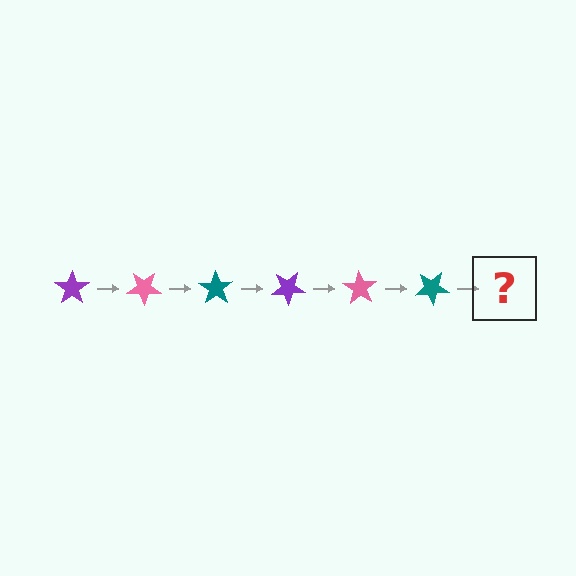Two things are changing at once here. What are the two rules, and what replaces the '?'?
The two rules are that it rotates 35 degrees each step and the color cycles through purple, pink, and teal. The '?' should be a purple star, rotated 210 degrees from the start.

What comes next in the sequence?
The next element should be a purple star, rotated 210 degrees from the start.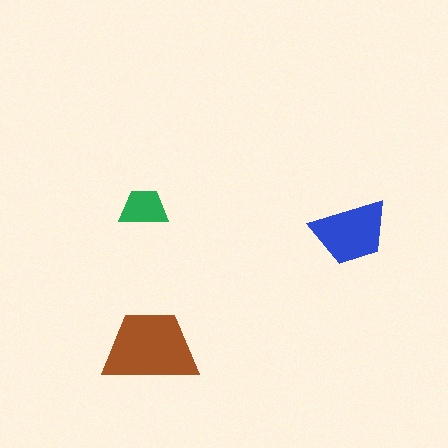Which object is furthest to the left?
The green trapezoid is leftmost.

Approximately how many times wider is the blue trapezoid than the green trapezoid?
About 1.5 times wider.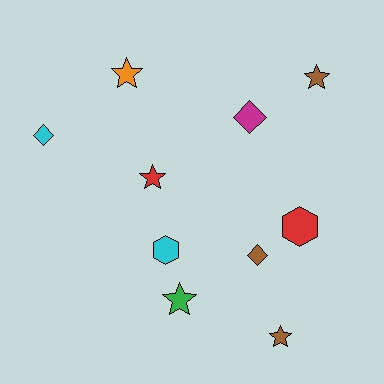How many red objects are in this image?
There are 2 red objects.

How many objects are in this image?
There are 10 objects.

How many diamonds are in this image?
There are 3 diamonds.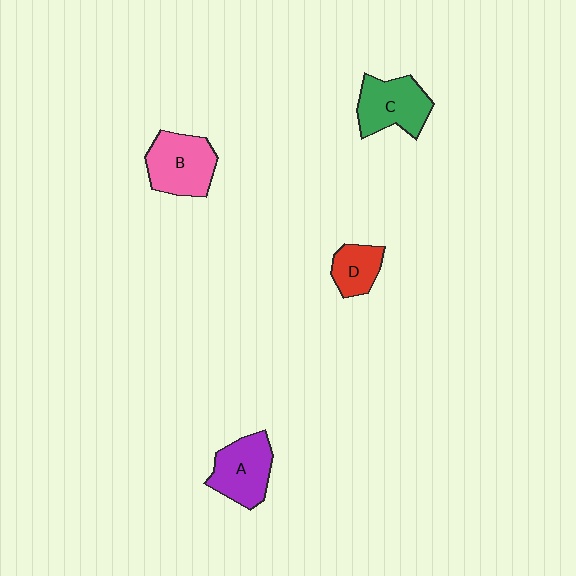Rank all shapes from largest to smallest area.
From largest to smallest: B (pink), C (green), A (purple), D (red).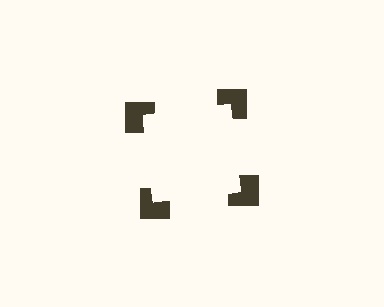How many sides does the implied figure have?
4 sides.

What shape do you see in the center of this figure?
An illusory square — its edges are inferred from the aligned wedge cuts in the notched squares, not physically drawn.